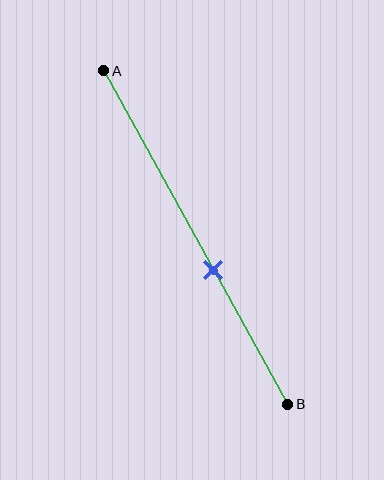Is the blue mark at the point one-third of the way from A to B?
No, the mark is at about 60% from A, not at the 33% one-third point.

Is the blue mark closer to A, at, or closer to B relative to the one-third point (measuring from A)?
The blue mark is closer to point B than the one-third point of segment AB.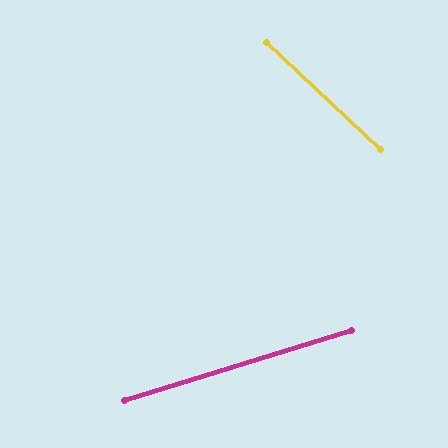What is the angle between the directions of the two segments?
Approximately 60 degrees.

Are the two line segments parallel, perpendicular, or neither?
Neither parallel nor perpendicular — they differ by about 60°.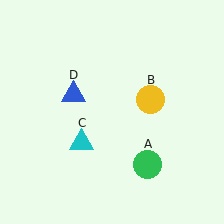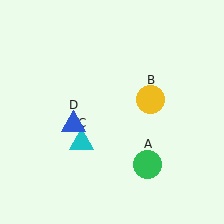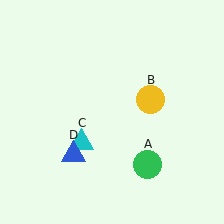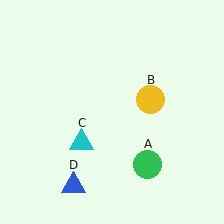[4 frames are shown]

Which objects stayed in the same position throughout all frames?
Green circle (object A) and yellow circle (object B) and cyan triangle (object C) remained stationary.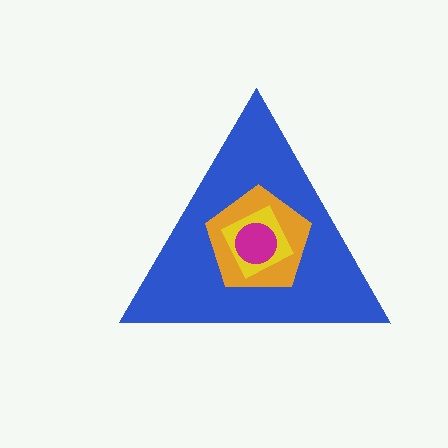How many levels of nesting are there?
4.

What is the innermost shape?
The magenta circle.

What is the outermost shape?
The blue triangle.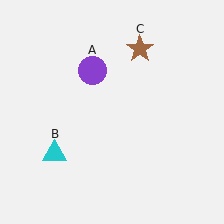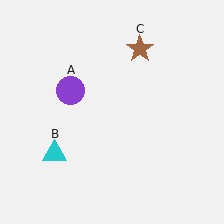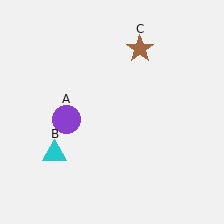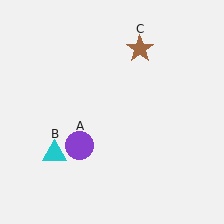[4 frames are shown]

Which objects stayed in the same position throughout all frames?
Cyan triangle (object B) and brown star (object C) remained stationary.